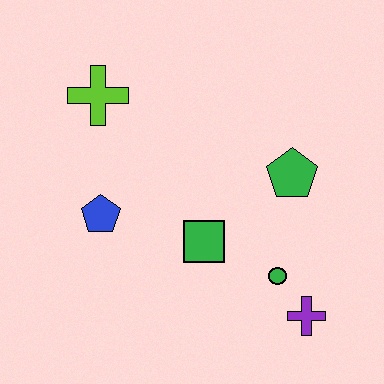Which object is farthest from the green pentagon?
The lime cross is farthest from the green pentagon.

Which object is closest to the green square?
The green circle is closest to the green square.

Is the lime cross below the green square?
No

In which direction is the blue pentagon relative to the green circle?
The blue pentagon is to the left of the green circle.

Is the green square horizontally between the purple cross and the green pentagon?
No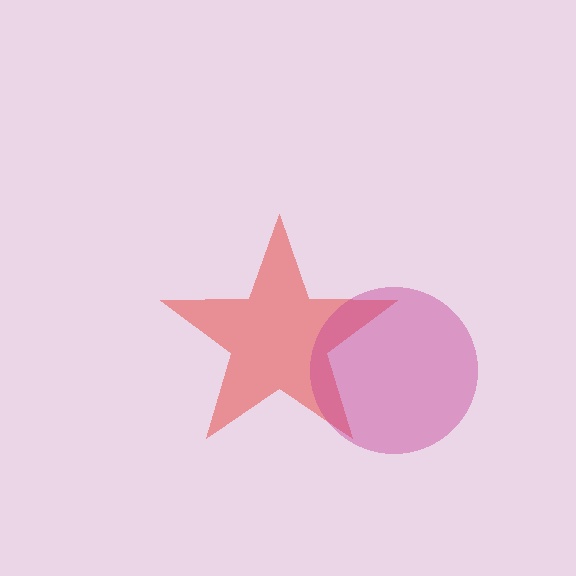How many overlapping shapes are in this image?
There are 2 overlapping shapes in the image.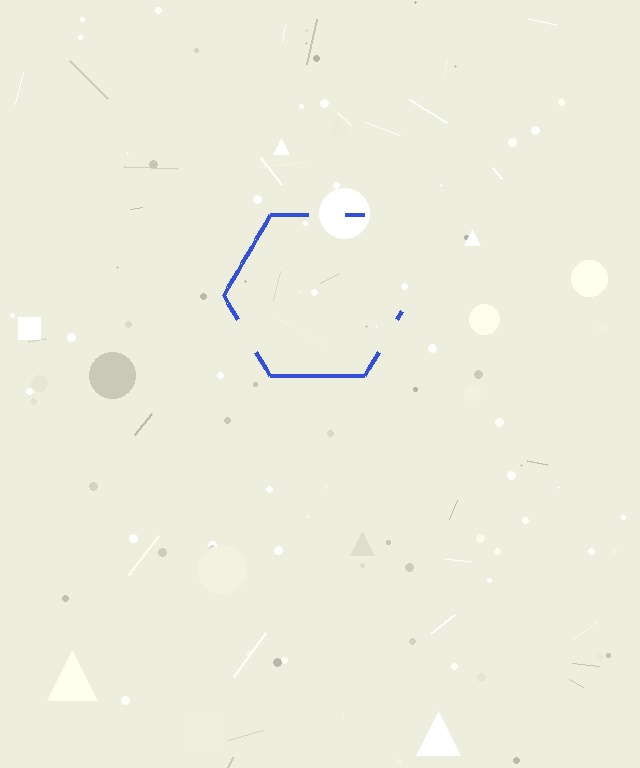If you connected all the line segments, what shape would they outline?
They would outline a hexagon.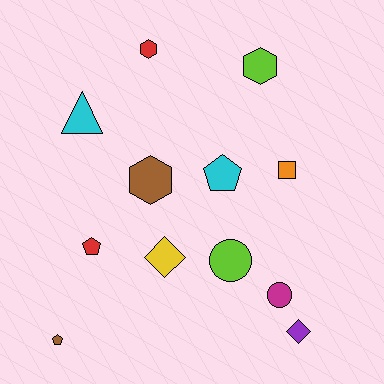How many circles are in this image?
There are 2 circles.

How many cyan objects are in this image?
There are 2 cyan objects.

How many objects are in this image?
There are 12 objects.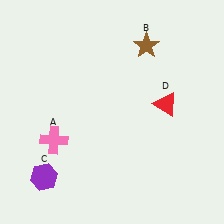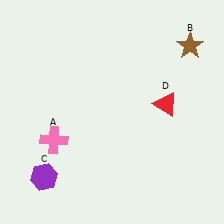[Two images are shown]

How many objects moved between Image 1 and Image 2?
1 object moved between the two images.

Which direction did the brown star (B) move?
The brown star (B) moved right.